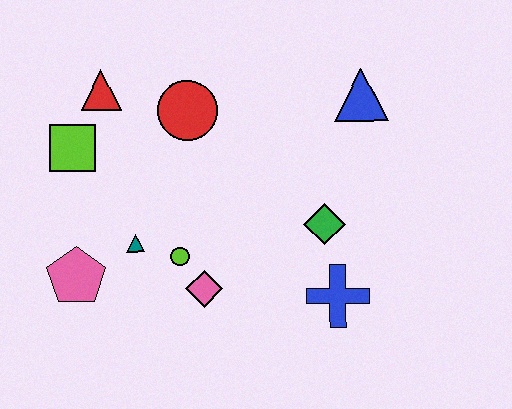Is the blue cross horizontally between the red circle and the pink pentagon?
No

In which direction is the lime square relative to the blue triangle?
The lime square is to the left of the blue triangle.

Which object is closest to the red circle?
The red triangle is closest to the red circle.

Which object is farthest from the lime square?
The blue cross is farthest from the lime square.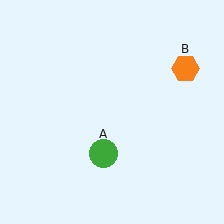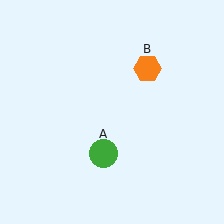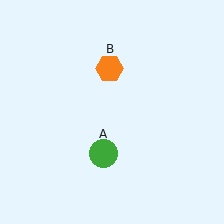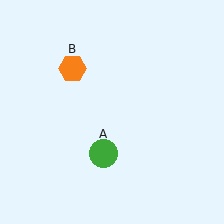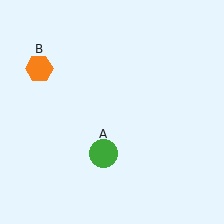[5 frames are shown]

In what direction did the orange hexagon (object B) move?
The orange hexagon (object B) moved left.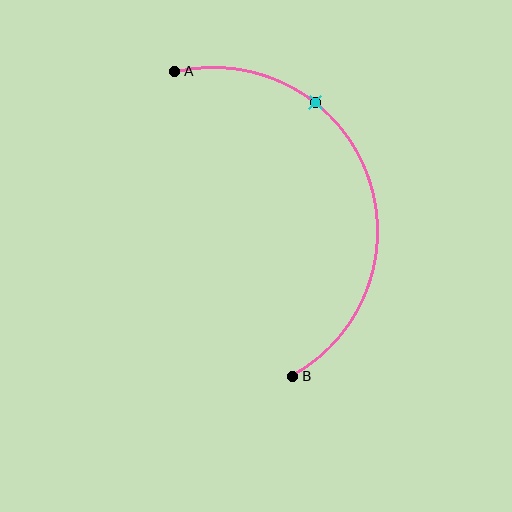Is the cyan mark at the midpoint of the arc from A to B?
No. The cyan mark lies on the arc but is closer to endpoint A. The arc midpoint would be at the point on the curve equidistant along the arc from both A and B.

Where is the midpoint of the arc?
The arc midpoint is the point on the curve farthest from the straight line joining A and B. It sits to the right of that line.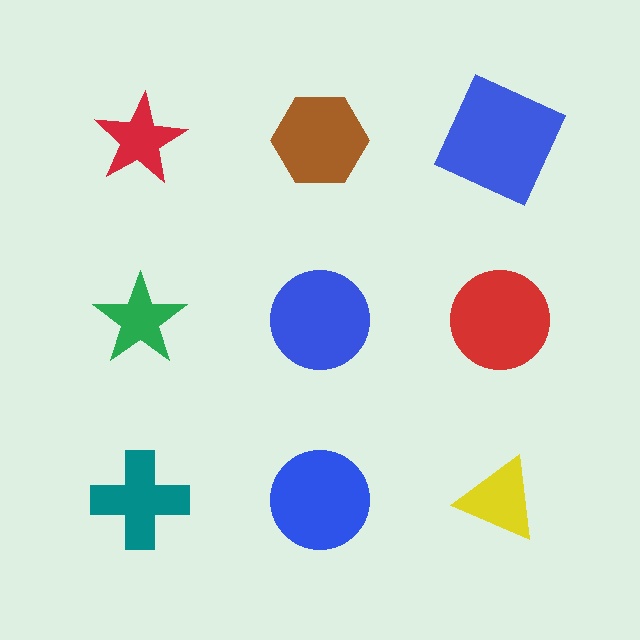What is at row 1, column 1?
A red star.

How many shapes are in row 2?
3 shapes.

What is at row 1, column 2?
A brown hexagon.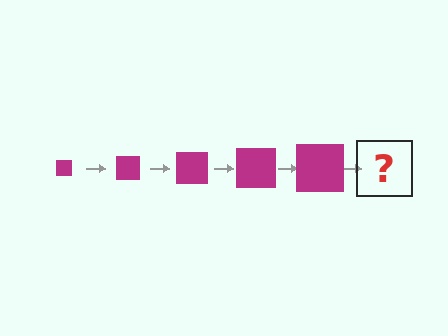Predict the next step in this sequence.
The next step is a magenta square, larger than the previous one.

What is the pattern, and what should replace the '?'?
The pattern is that the square gets progressively larger each step. The '?' should be a magenta square, larger than the previous one.